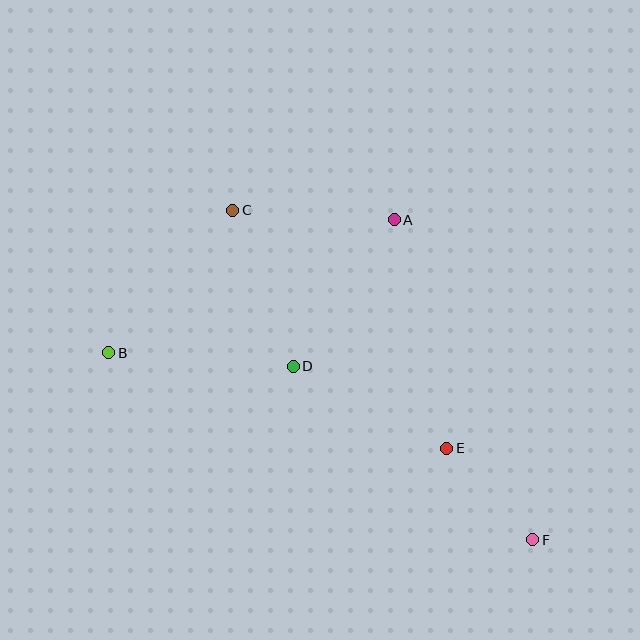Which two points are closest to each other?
Points E and F are closest to each other.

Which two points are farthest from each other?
Points B and F are farthest from each other.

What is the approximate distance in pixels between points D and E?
The distance between D and E is approximately 174 pixels.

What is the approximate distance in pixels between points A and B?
The distance between A and B is approximately 315 pixels.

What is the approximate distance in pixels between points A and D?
The distance between A and D is approximately 178 pixels.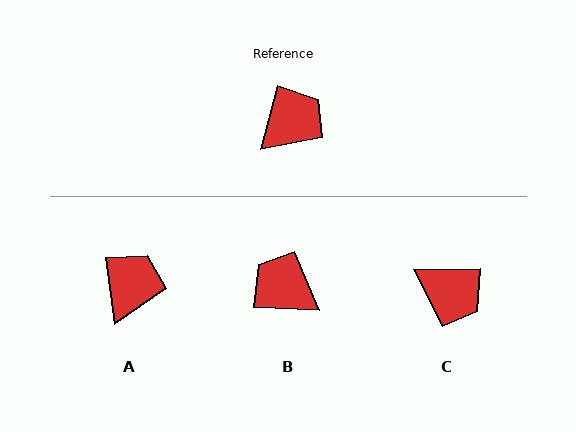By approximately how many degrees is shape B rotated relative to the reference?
Approximately 103 degrees counter-clockwise.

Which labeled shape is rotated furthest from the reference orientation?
B, about 103 degrees away.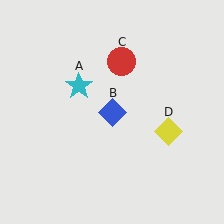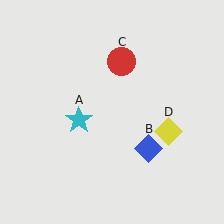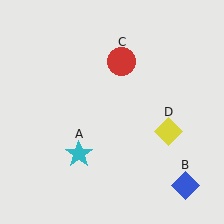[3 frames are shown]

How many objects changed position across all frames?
2 objects changed position: cyan star (object A), blue diamond (object B).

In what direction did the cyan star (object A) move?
The cyan star (object A) moved down.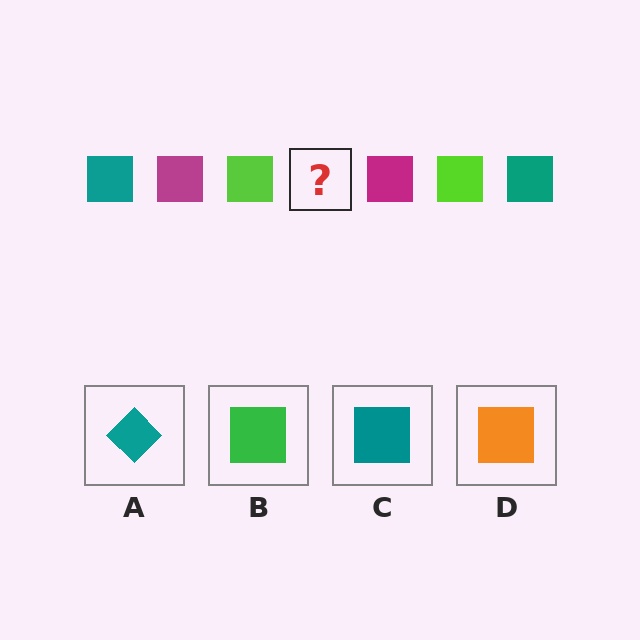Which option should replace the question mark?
Option C.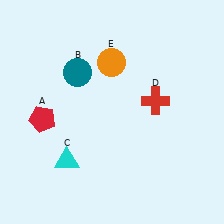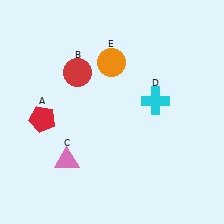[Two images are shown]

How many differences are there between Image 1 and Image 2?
There are 3 differences between the two images.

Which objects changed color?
B changed from teal to red. C changed from cyan to pink. D changed from red to cyan.